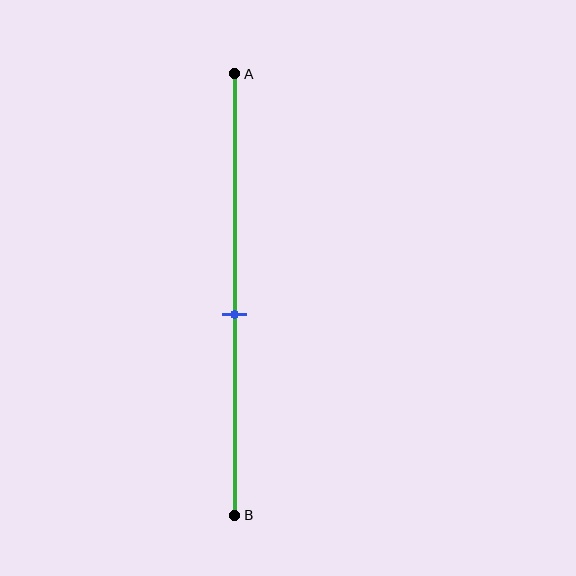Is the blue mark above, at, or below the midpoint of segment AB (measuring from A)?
The blue mark is below the midpoint of segment AB.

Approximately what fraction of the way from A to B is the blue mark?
The blue mark is approximately 55% of the way from A to B.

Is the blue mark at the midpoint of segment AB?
No, the mark is at about 55% from A, not at the 50% midpoint.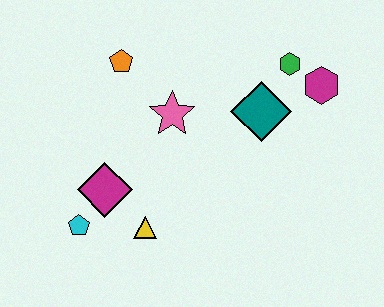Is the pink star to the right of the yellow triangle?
Yes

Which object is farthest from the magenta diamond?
The magenta hexagon is farthest from the magenta diamond.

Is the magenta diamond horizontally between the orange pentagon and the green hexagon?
No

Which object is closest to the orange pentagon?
The pink star is closest to the orange pentagon.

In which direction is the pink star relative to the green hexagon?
The pink star is to the left of the green hexagon.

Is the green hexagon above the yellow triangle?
Yes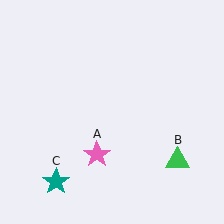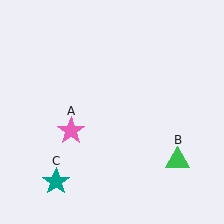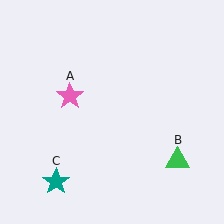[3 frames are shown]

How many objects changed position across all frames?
1 object changed position: pink star (object A).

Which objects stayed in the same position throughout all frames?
Green triangle (object B) and teal star (object C) remained stationary.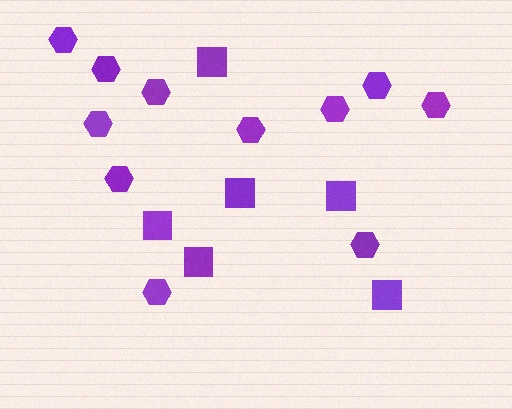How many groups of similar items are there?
There are 2 groups: one group of hexagons (11) and one group of squares (6).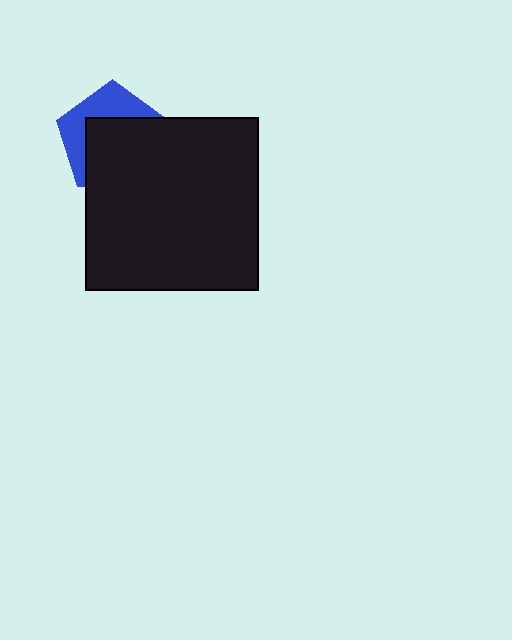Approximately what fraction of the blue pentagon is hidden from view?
Roughly 60% of the blue pentagon is hidden behind the black square.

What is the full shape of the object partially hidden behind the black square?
The partially hidden object is a blue pentagon.